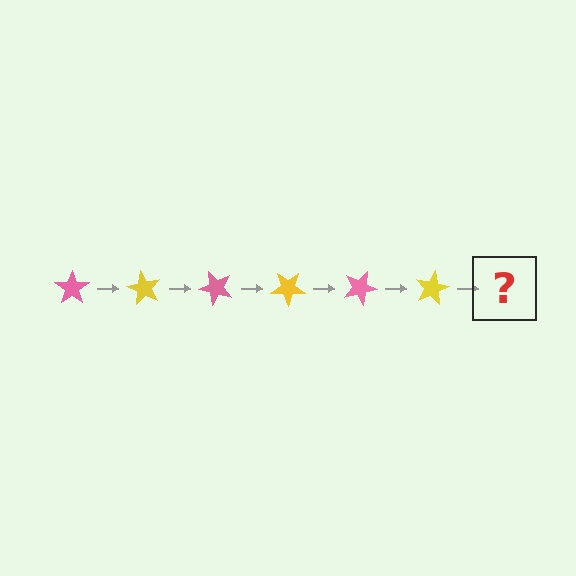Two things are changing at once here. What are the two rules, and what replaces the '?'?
The two rules are that it rotates 60 degrees each step and the color cycles through pink and yellow. The '?' should be a pink star, rotated 360 degrees from the start.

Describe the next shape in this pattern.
It should be a pink star, rotated 360 degrees from the start.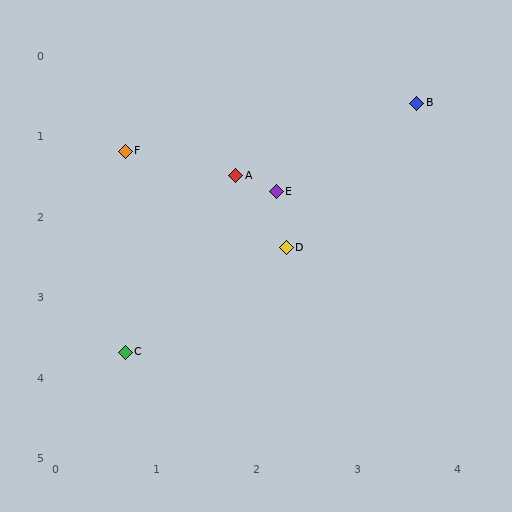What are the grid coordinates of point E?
Point E is at approximately (2.2, 1.7).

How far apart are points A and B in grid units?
Points A and B are about 2.0 grid units apart.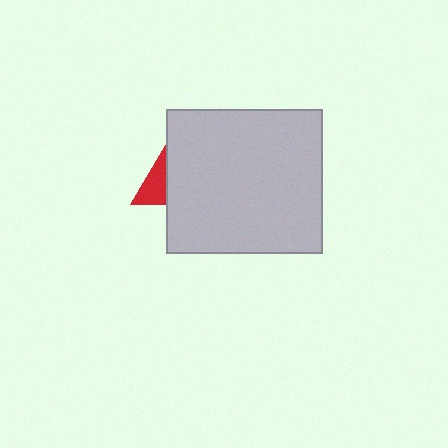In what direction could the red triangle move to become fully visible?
The red triangle could move left. That would shift it out from behind the light gray rectangle entirely.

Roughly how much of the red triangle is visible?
A small part of it is visible (roughly 31%).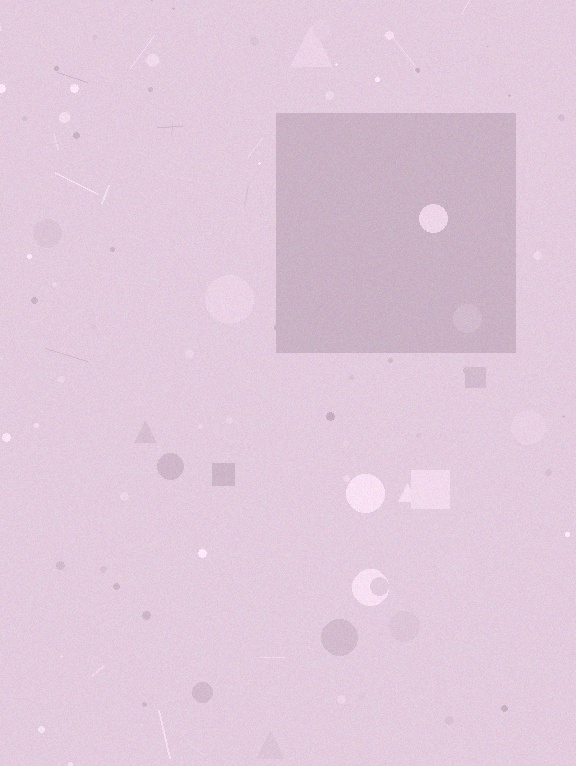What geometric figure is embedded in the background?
A square is embedded in the background.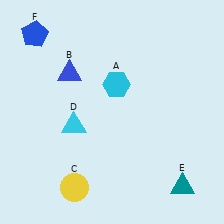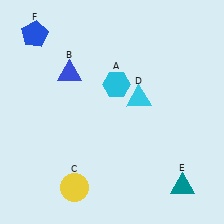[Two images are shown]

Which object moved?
The cyan triangle (D) moved right.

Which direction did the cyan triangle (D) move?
The cyan triangle (D) moved right.